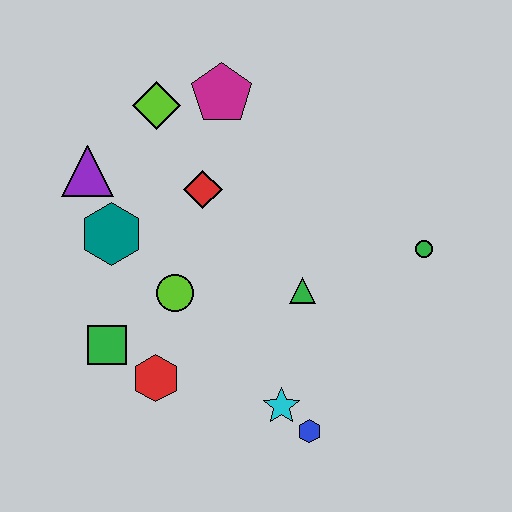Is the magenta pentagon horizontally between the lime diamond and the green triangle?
Yes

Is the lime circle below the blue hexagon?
No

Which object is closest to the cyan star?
The blue hexagon is closest to the cyan star.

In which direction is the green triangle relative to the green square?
The green triangle is to the right of the green square.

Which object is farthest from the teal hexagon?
The green circle is farthest from the teal hexagon.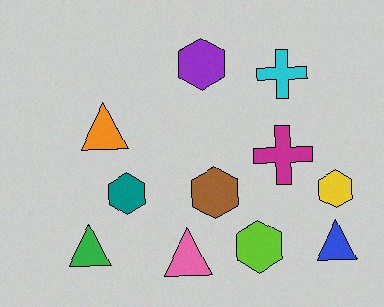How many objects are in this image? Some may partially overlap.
There are 11 objects.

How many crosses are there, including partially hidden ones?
There are 2 crosses.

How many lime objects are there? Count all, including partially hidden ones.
There is 1 lime object.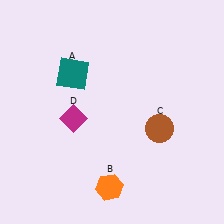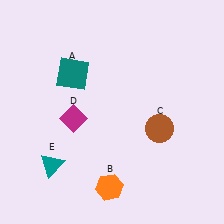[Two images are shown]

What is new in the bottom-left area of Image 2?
A teal triangle (E) was added in the bottom-left area of Image 2.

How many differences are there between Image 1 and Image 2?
There is 1 difference between the two images.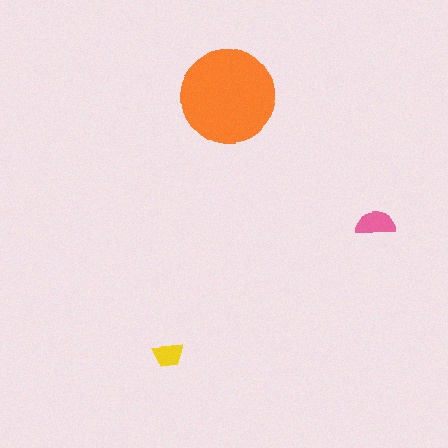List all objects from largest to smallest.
The orange circle, the pink semicircle, the yellow trapezoid.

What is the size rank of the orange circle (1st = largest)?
1st.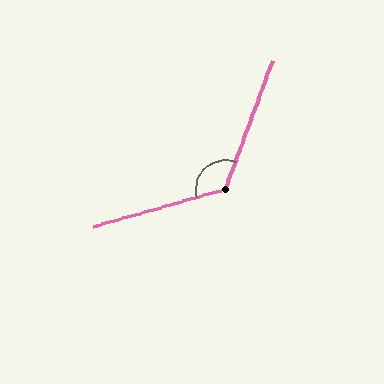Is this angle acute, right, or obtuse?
It is obtuse.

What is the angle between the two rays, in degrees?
Approximately 126 degrees.